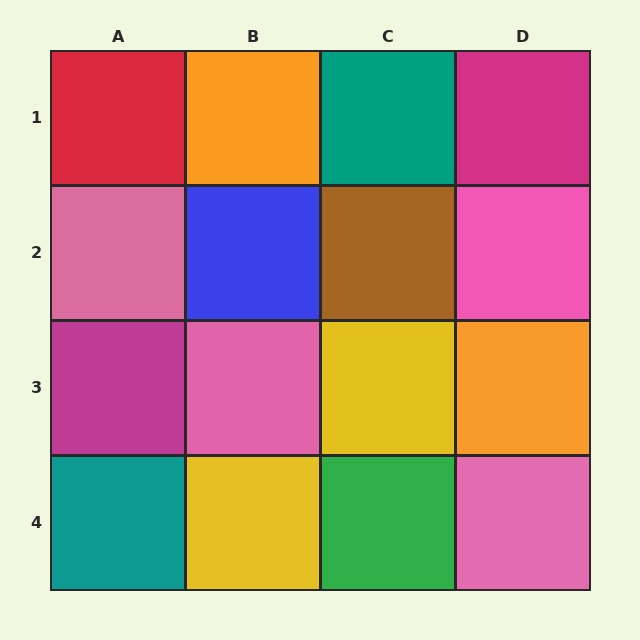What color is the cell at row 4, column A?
Teal.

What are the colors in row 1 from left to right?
Red, orange, teal, magenta.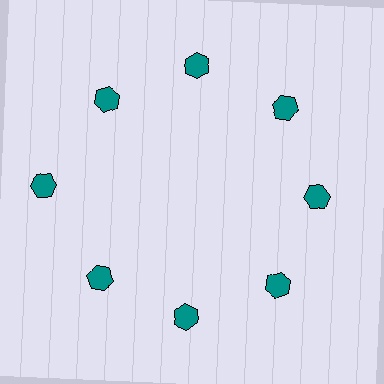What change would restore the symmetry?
The symmetry would be restored by moving it inward, back onto the ring so that all 8 hexagons sit at equal angles and equal distance from the center.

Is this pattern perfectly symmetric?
No. The 8 teal hexagons are arranged in a ring, but one element near the 9 o'clock position is pushed outward from the center, breaking the 8-fold rotational symmetry.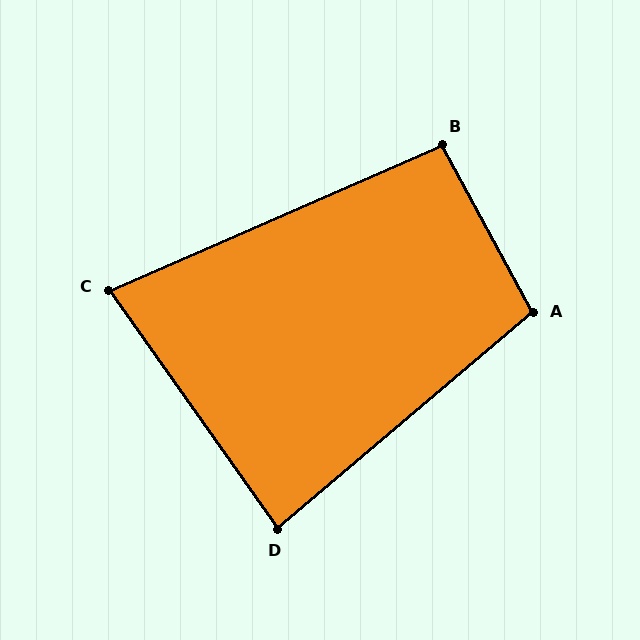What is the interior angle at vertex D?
Approximately 85 degrees (acute).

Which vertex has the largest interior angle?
A, at approximately 102 degrees.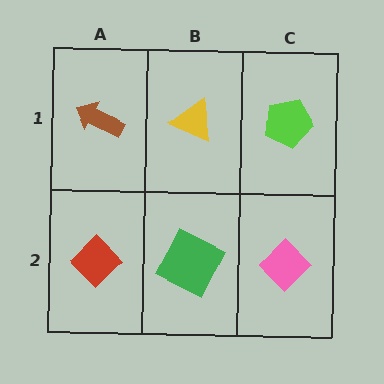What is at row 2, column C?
A pink diamond.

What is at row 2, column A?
A red diamond.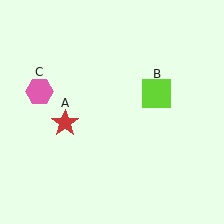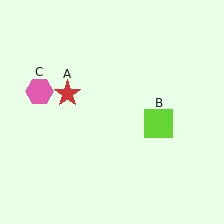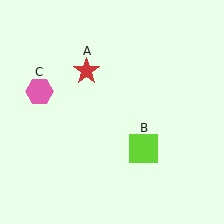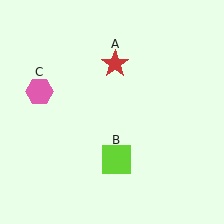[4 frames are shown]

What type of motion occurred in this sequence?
The red star (object A), lime square (object B) rotated clockwise around the center of the scene.